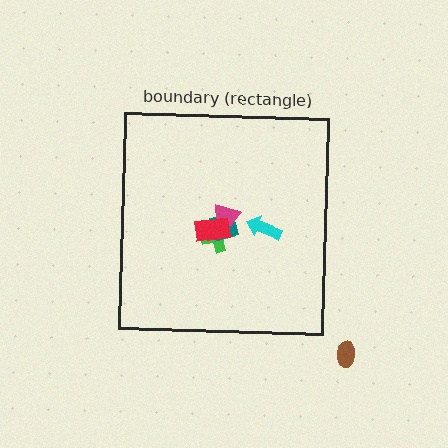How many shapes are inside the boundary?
5 inside, 1 outside.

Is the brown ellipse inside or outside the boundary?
Outside.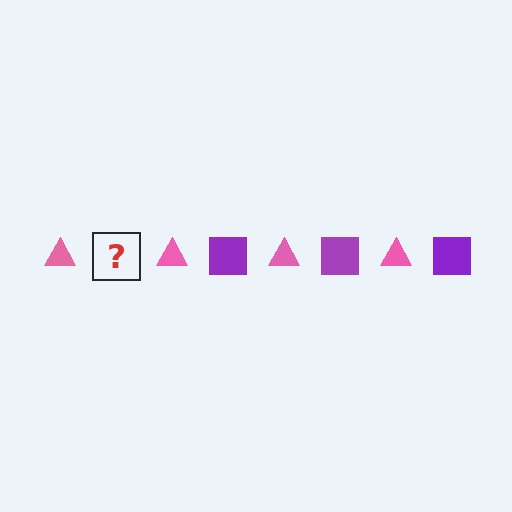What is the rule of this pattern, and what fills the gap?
The rule is that the pattern alternates between pink triangle and purple square. The gap should be filled with a purple square.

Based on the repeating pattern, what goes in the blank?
The blank should be a purple square.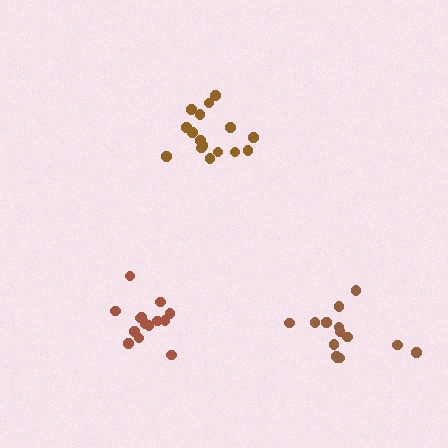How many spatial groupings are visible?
There are 3 spatial groupings.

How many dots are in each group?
Group 1: 14 dots, Group 2: 14 dots, Group 3: 16 dots (44 total).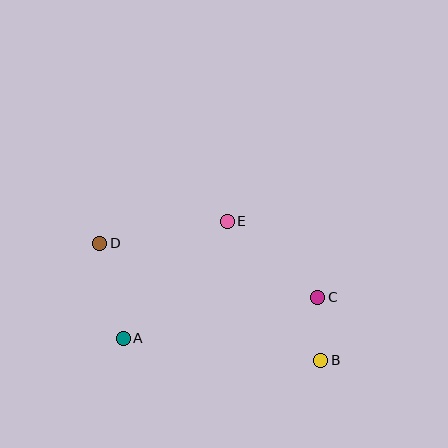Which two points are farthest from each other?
Points B and D are farthest from each other.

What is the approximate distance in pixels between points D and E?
The distance between D and E is approximately 129 pixels.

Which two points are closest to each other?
Points B and C are closest to each other.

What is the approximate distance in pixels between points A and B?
The distance between A and B is approximately 199 pixels.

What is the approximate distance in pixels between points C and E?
The distance between C and E is approximately 118 pixels.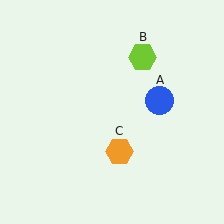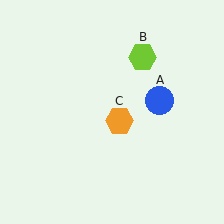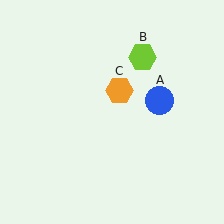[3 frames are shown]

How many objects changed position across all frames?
1 object changed position: orange hexagon (object C).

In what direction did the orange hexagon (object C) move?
The orange hexagon (object C) moved up.